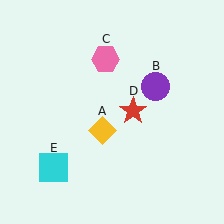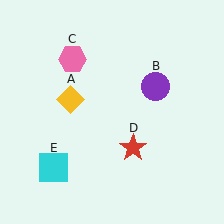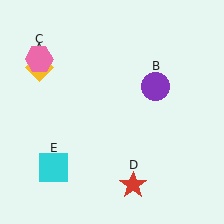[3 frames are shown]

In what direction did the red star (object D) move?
The red star (object D) moved down.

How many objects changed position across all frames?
3 objects changed position: yellow diamond (object A), pink hexagon (object C), red star (object D).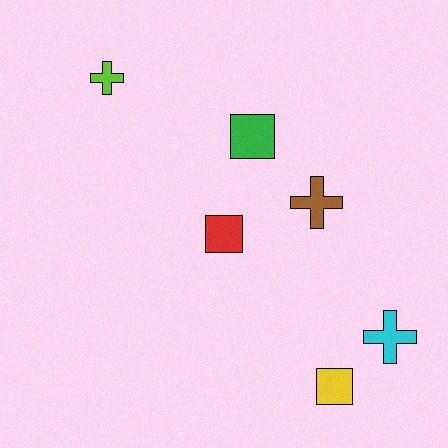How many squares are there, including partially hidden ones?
There are 3 squares.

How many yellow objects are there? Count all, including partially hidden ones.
There is 1 yellow object.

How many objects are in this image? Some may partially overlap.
There are 6 objects.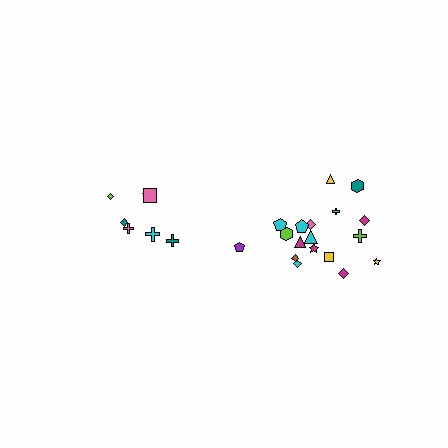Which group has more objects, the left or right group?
The right group.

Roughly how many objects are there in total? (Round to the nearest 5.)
Roughly 25 objects in total.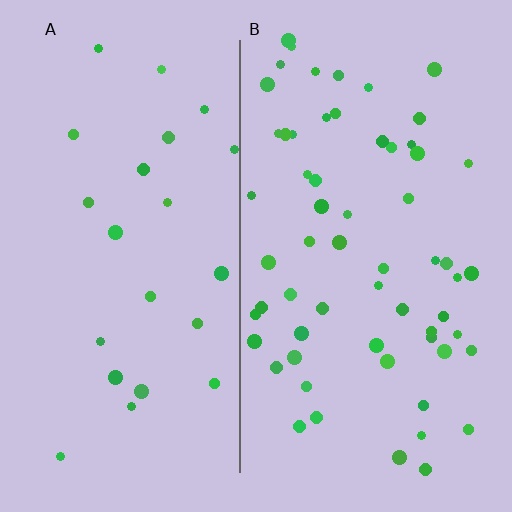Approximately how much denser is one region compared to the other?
Approximately 2.6× — region B over region A.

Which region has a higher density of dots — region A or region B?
B (the right).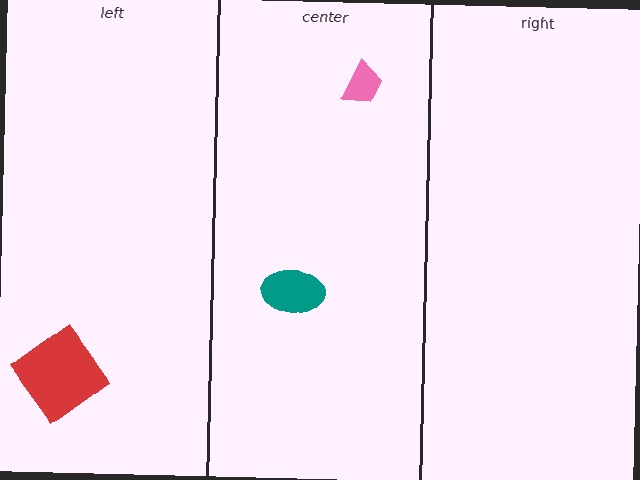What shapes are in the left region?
The red diamond.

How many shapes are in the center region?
2.